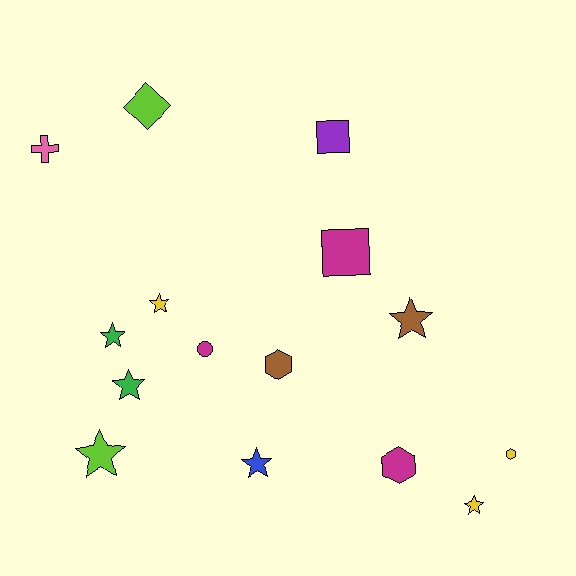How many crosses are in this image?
There is 1 cross.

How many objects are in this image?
There are 15 objects.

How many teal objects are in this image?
There are no teal objects.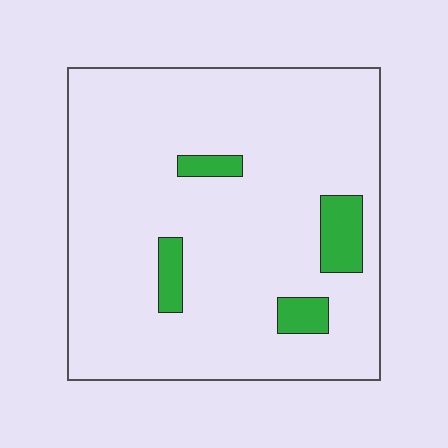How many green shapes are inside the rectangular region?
4.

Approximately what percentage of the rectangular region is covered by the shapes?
Approximately 10%.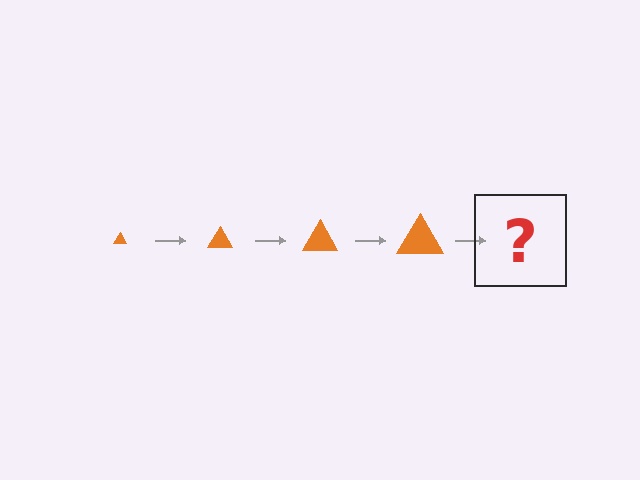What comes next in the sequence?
The next element should be an orange triangle, larger than the previous one.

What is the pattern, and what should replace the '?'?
The pattern is that the triangle gets progressively larger each step. The '?' should be an orange triangle, larger than the previous one.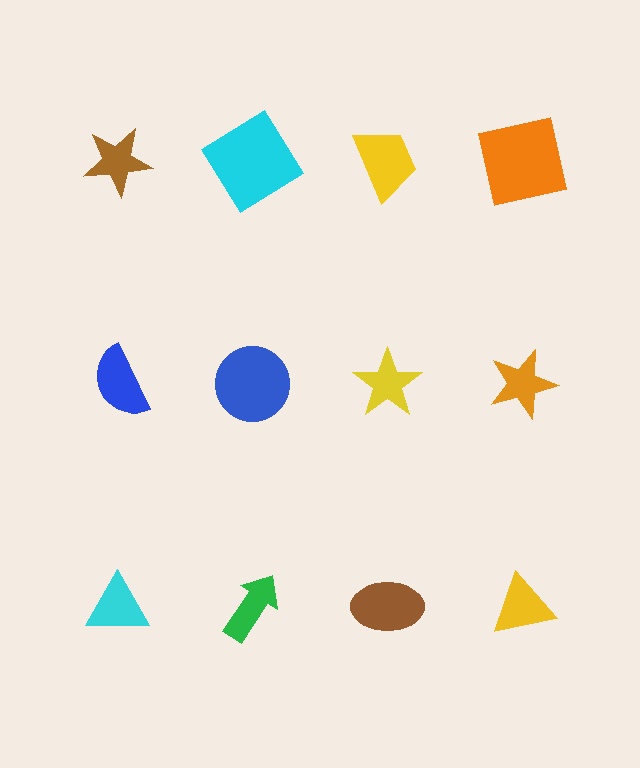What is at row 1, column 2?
A cyan diamond.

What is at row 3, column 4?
A yellow triangle.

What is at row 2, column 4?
An orange star.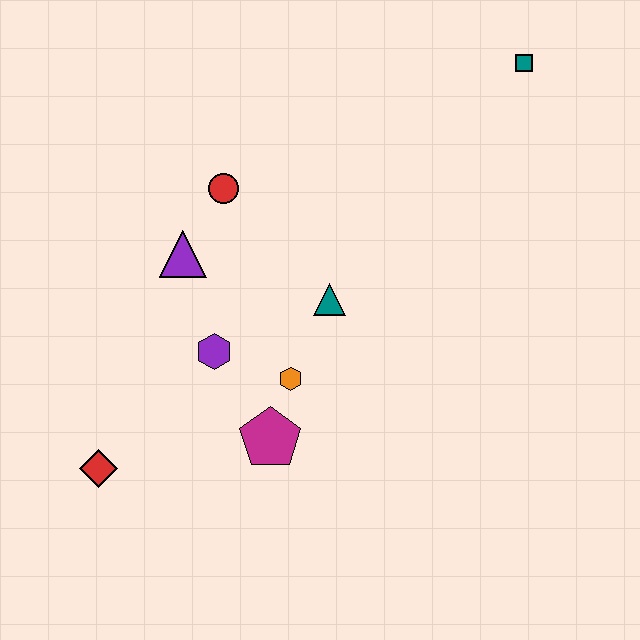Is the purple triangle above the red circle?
No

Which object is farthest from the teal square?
The red diamond is farthest from the teal square.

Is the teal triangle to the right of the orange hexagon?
Yes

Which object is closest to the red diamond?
The purple hexagon is closest to the red diamond.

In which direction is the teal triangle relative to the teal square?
The teal triangle is below the teal square.